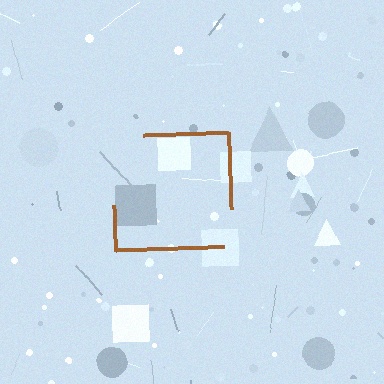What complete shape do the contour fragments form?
The contour fragments form a square.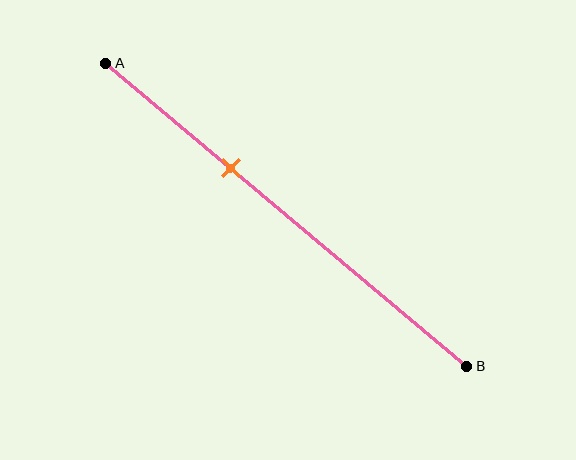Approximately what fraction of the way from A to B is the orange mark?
The orange mark is approximately 35% of the way from A to B.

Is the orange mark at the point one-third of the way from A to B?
Yes, the mark is approximately at the one-third point.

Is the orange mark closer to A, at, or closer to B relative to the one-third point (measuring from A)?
The orange mark is approximately at the one-third point of segment AB.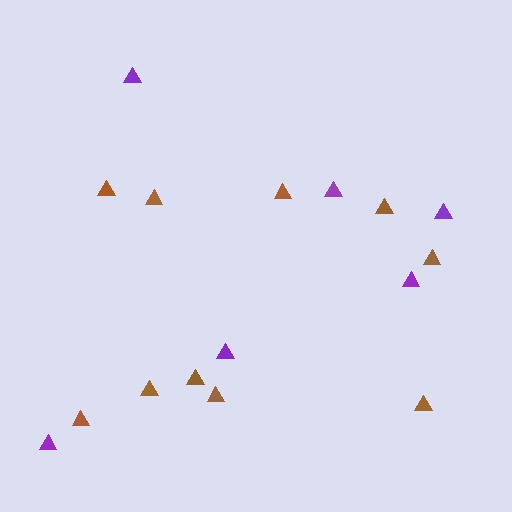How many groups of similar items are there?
There are 2 groups: one group of brown triangles (10) and one group of purple triangles (6).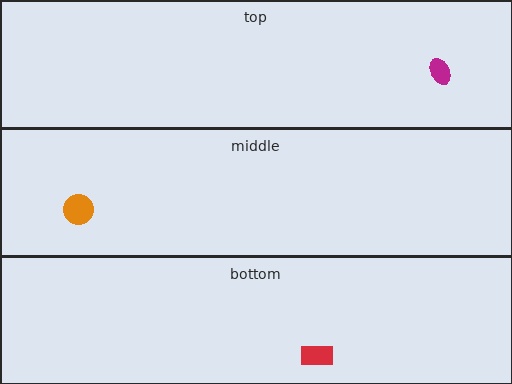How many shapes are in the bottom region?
1.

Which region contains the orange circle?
The middle region.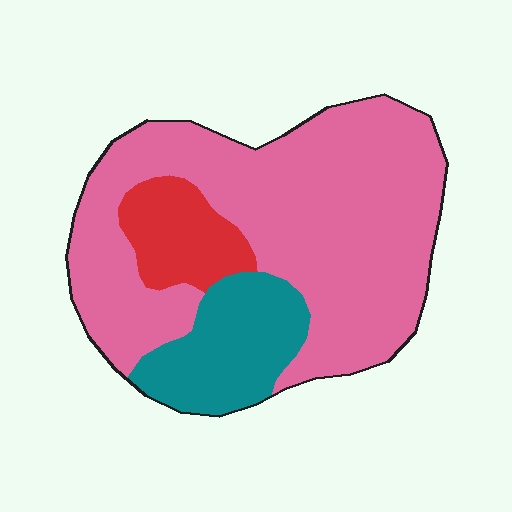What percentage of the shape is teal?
Teal takes up between a sixth and a third of the shape.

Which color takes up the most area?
Pink, at roughly 70%.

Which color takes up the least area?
Red, at roughly 10%.